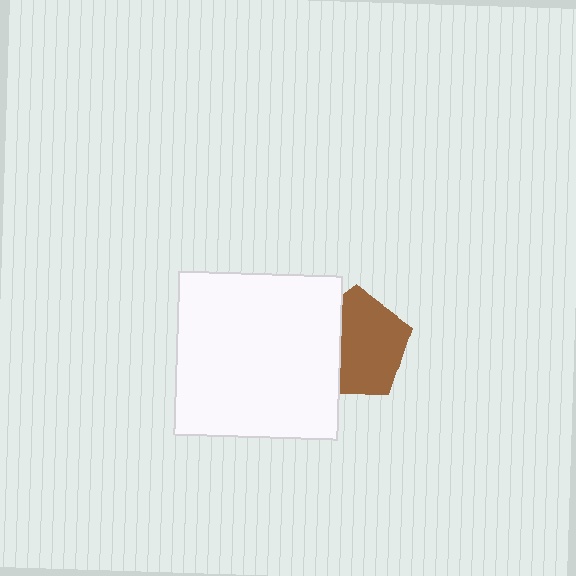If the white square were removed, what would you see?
You would see the complete brown pentagon.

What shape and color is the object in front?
The object in front is a white square.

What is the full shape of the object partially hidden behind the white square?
The partially hidden object is a brown pentagon.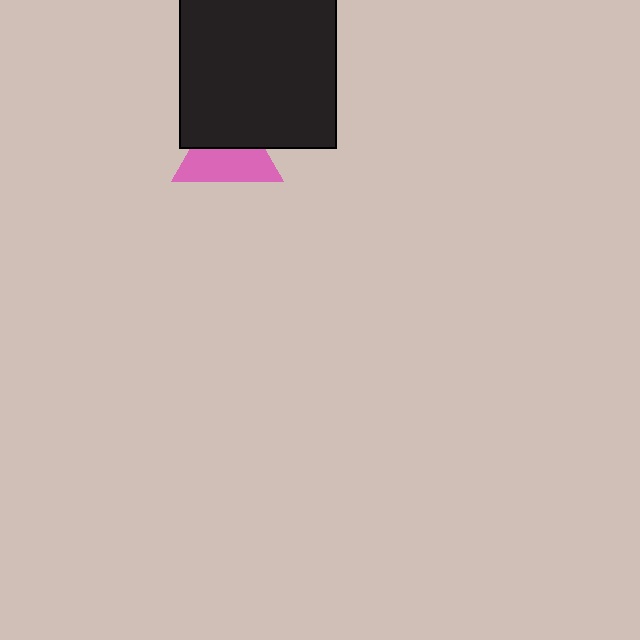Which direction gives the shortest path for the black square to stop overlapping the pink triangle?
Moving up gives the shortest separation.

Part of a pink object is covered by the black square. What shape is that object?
It is a triangle.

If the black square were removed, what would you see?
You would see the complete pink triangle.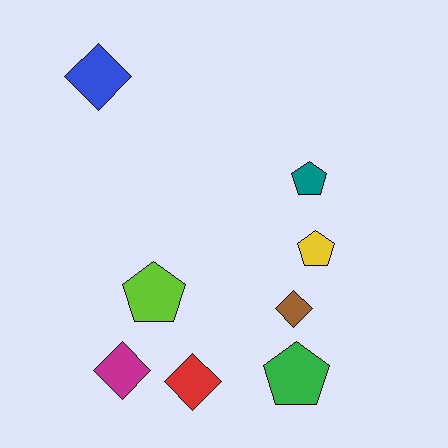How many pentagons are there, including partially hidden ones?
There are 4 pentagons.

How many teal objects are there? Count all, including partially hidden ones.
There is 1 teal object.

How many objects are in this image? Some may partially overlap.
There are 8 objects.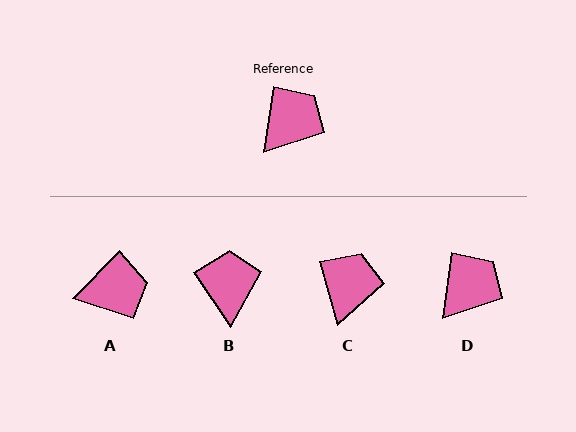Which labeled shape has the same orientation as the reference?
D.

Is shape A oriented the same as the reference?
No, it is off by about 36 degrees.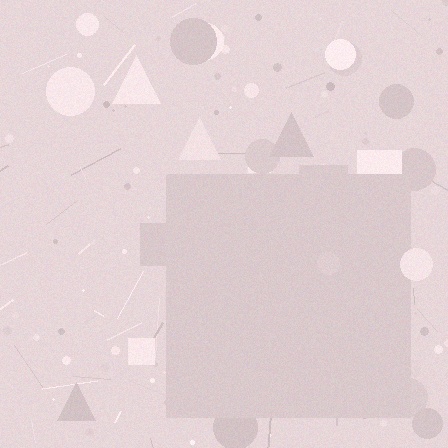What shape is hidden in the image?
A square is hidden in the image.